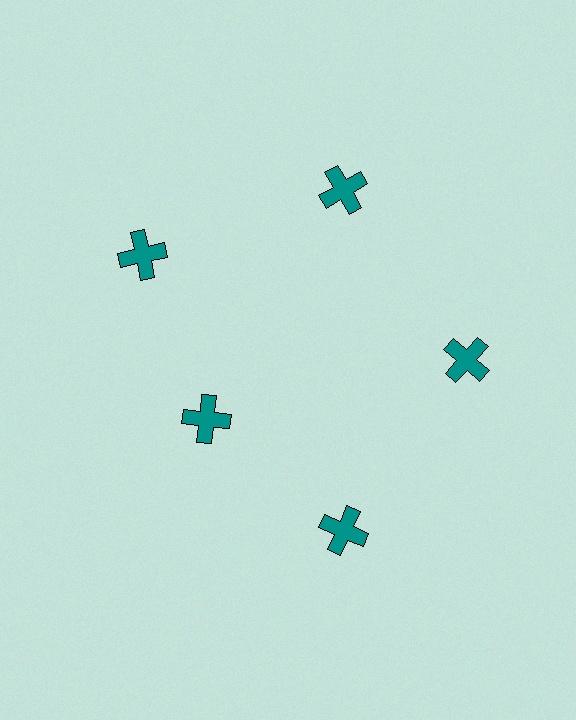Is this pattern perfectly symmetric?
No. The 5 teal crosses are arranged in a ring, but one element near the 8 o'clock position is pulled inward toward the center, breaking the 5-fold rotational symmetry.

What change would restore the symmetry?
The symmetry would be restored by moving it outward, back onto the ring so that all 5 crosses sit at equal angles and equal distance from the center.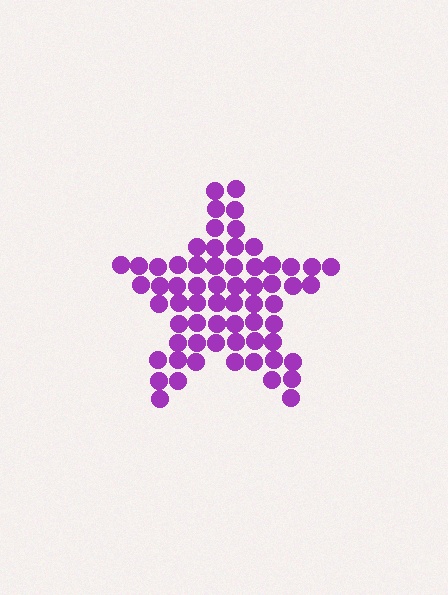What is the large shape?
The large shape is a star.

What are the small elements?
The small elements are circles.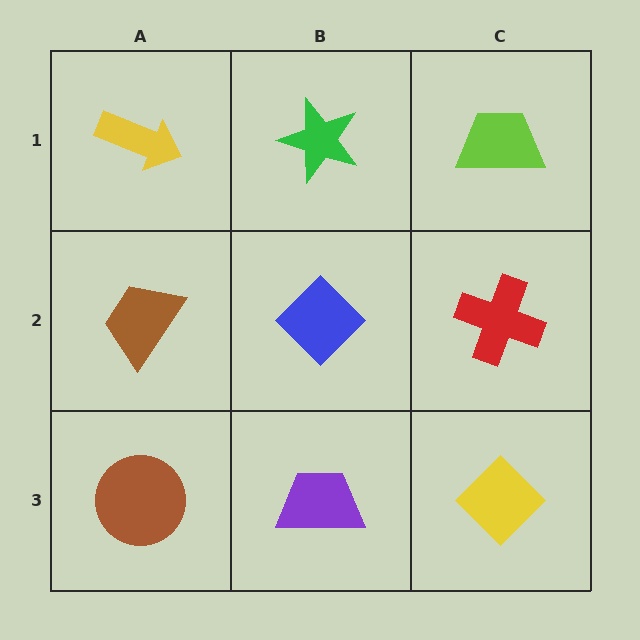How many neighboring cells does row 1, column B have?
3.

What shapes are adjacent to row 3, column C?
A red cross (row 2, column C), a purple trapezoid (row 3, column B).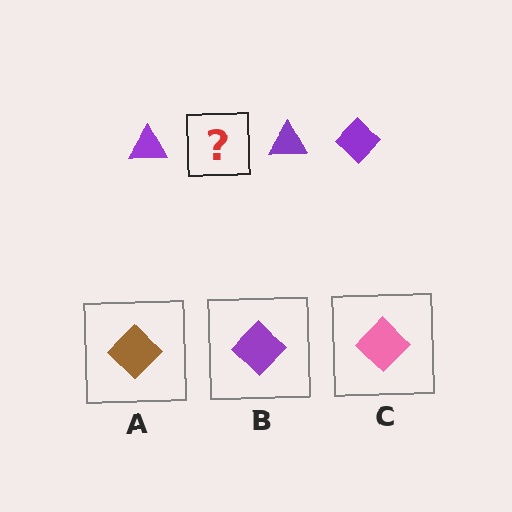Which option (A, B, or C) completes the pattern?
B.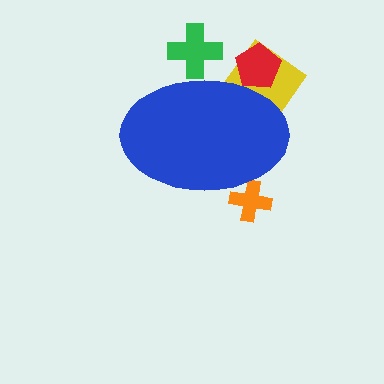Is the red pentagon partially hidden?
Yes, the red pentagon is partially hidden behind the blue ellipse.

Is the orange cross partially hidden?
Yes, the orange cross is partially hidden behind the blue ellipse.